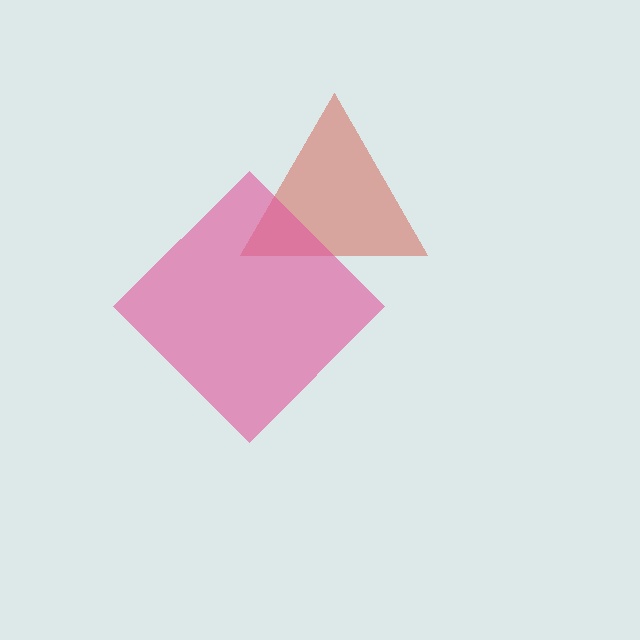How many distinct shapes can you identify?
There are 2 distinct shapes: a red triangle, a pink diamond.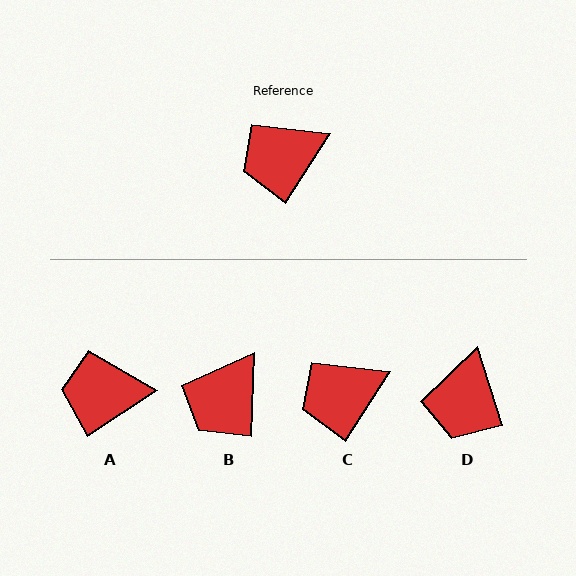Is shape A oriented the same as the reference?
No, it is off by about 25 degrees.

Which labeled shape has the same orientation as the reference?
C.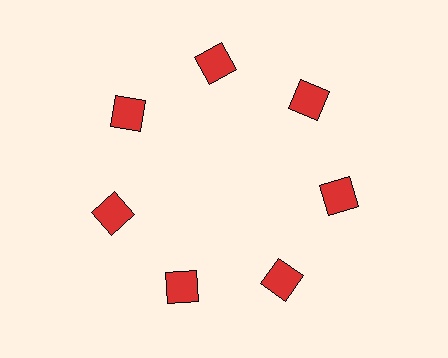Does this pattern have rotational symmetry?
Yes, this pattern has 7-fold rotational symmetry. It looks the same after rotating 51 degrees around the center.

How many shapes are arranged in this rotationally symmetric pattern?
There are 7 shapes, arranged in 7 groups of 1.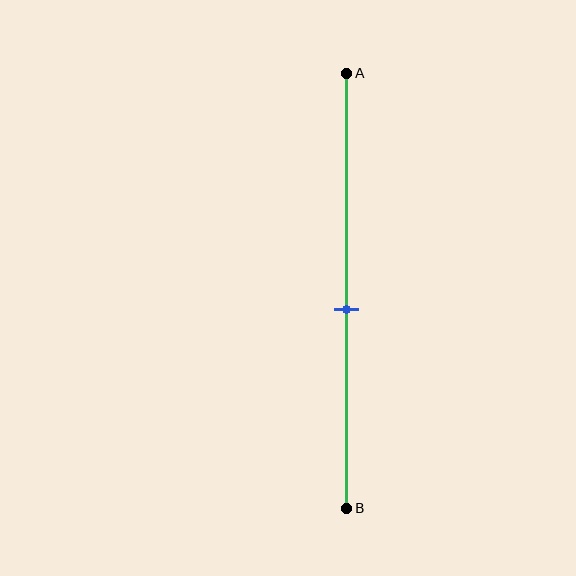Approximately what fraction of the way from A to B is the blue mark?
The blue mark is approximately 55% of the way from A to B.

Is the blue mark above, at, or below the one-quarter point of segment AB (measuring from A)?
The blue mark is below the one-quarter point of segment AB.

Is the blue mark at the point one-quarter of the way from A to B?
No, the mark is at about 55% from A, not at the 25% one-quarter point.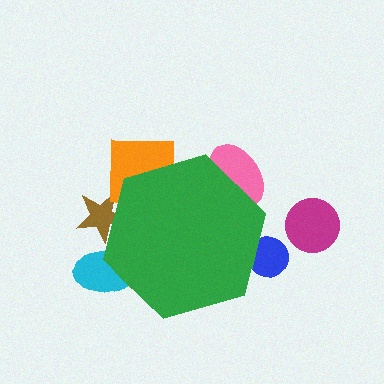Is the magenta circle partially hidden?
No, the magenta circle is fully visible.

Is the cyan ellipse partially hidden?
Yes, the cyan ellipse is partially hidden behind the green hexagon.